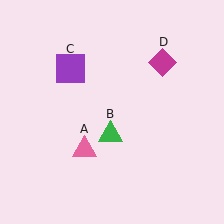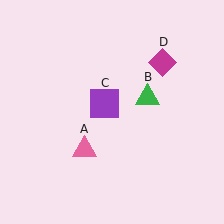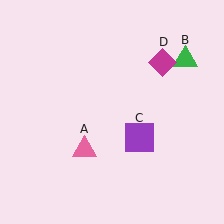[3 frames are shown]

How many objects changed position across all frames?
2 objects changed position: green triangle (object B), purple square (object C).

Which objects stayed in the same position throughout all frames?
Pink triangle (object A) and magenta diamond (object D) remained stationary.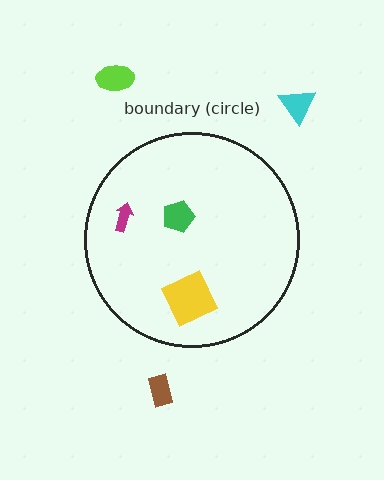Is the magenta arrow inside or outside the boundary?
Inside.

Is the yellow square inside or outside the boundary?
Inside.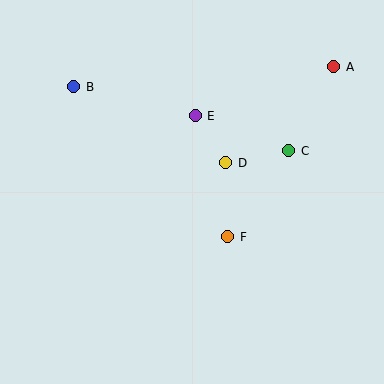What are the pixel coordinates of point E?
Point E is at (195, 116).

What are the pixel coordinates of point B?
Point B is at (74, 87).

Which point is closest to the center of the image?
Point D at (226, 163) is closest to the center.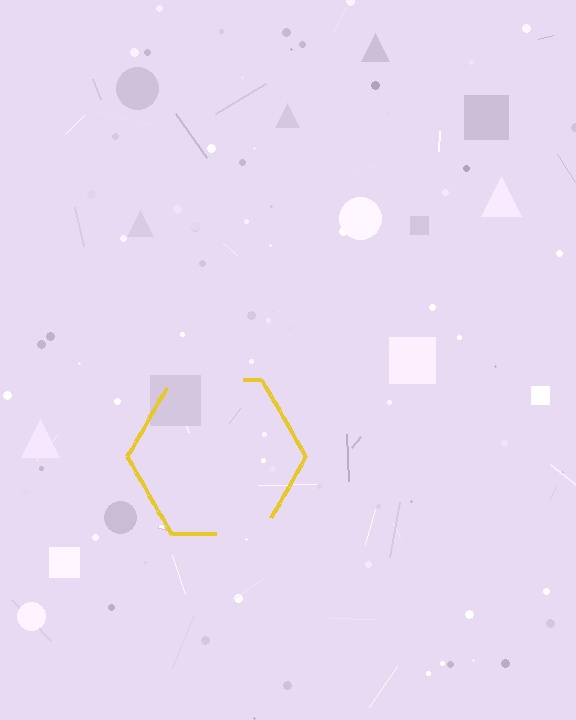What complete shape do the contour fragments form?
The contour fragments form a hexagon.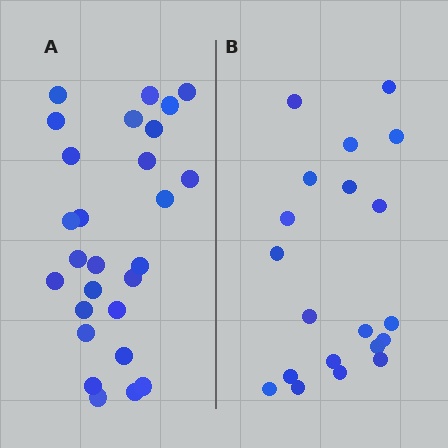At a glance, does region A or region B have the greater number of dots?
Region A (the left region) has more dots.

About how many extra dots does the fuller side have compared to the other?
Region A has roughly 8 or so more dots than region B.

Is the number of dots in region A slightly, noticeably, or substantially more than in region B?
Region A has noticeably more, but not dramatically so. The ratio is roughly 1.4 to 1.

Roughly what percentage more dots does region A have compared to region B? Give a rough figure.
About 35% more.